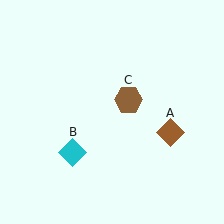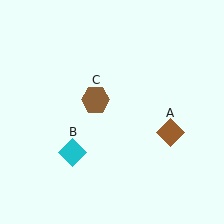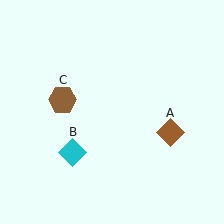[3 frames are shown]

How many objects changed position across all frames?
1 object changed position: brown hexagon (object C).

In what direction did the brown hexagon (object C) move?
The brown hexagon (object C) moved left.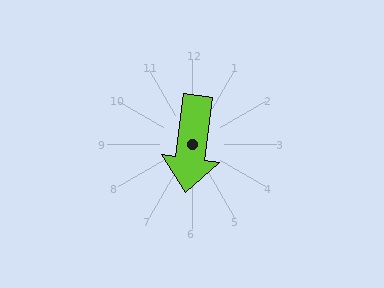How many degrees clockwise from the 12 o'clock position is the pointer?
Approximately 187 degrees.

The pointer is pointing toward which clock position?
Roughly 6 o'clock.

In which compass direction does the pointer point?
South.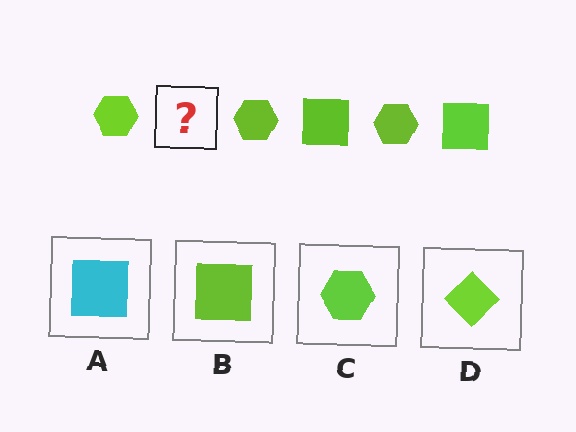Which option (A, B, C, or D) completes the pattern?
B.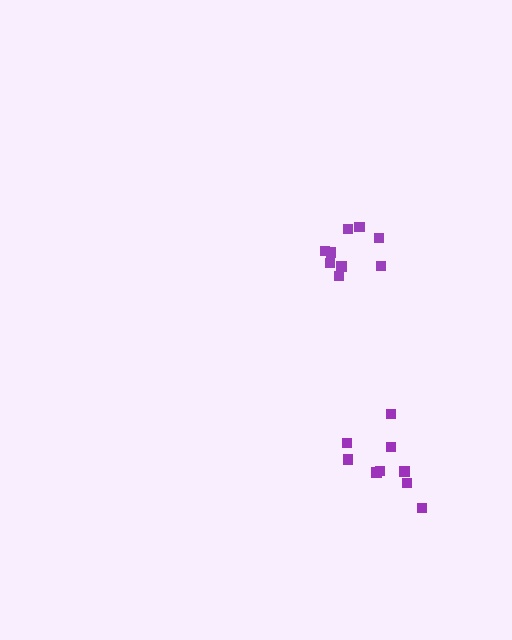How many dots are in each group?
Group 1: 9 dots, Group 2: 9 dots (18 total).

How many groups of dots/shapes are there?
There are 2 groups.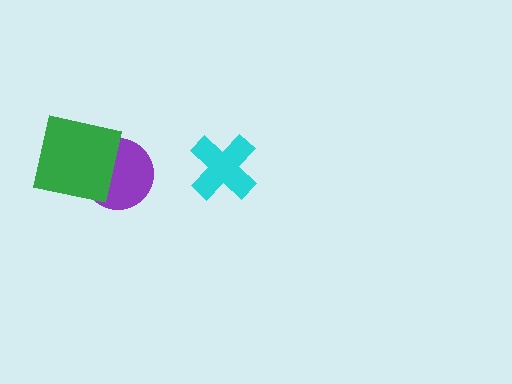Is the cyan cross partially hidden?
No, no other shape covers it.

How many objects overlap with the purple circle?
1 object overlaps with the purple circle.